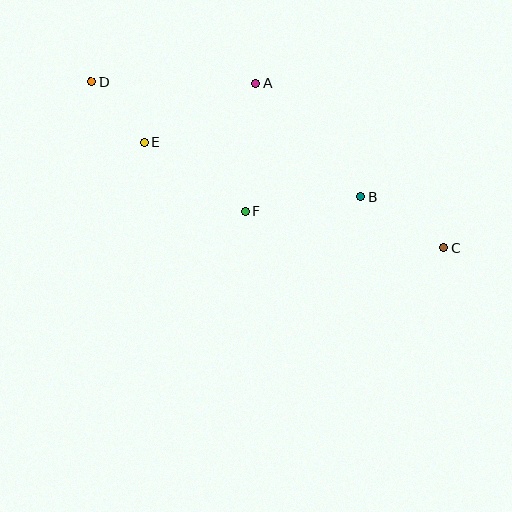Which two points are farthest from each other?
Points C and D are farthest from each other.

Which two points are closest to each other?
Points D and E are closest to each other.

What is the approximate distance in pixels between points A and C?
The distance between A and C is approximately 251 pixels.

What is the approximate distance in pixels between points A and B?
The distance between A and B is approximately 155 pixels.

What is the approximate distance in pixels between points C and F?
The distance between C and F is approximately 202 pixels.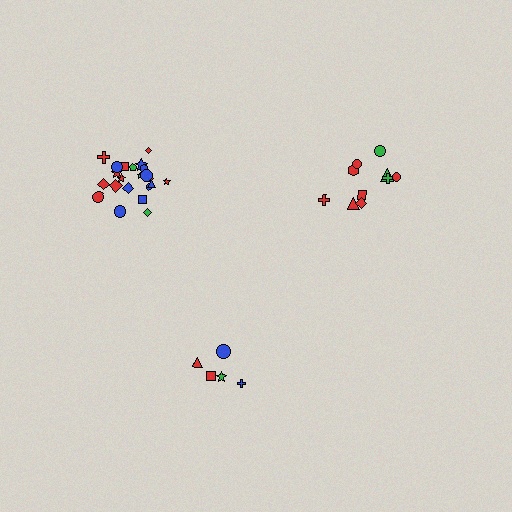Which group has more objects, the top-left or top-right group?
The top-left group.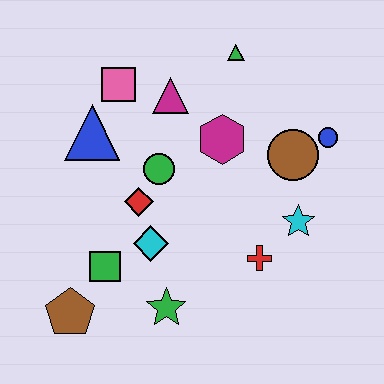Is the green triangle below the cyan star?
No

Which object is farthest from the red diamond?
The blue circle is farthest from the red diamond.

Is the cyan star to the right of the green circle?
Yes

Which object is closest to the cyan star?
The red cross is closest to the cyan star.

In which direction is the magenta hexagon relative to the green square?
The magenta hexagon is above the green square.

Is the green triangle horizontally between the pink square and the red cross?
Yes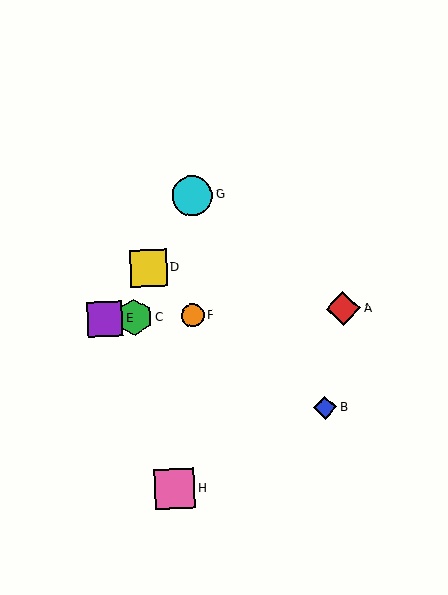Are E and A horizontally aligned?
Yes, both are at y≈319.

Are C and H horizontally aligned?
No, C is at y≈318 and H is at y≈489.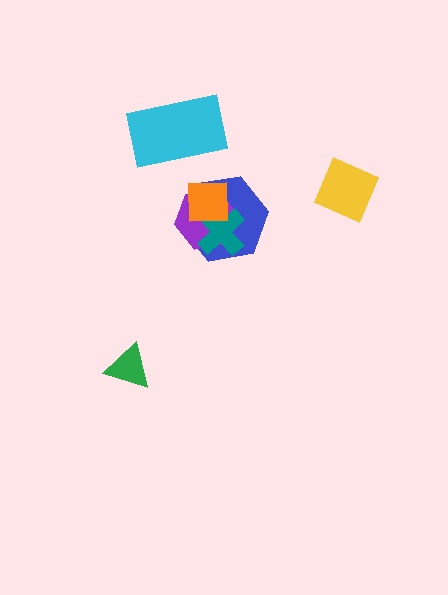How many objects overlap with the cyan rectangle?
0 objects overlap with the cyan rectangle.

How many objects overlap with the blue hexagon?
3 objects overlap with the blue hexagon.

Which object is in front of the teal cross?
The orange square is in front of the teal cross.